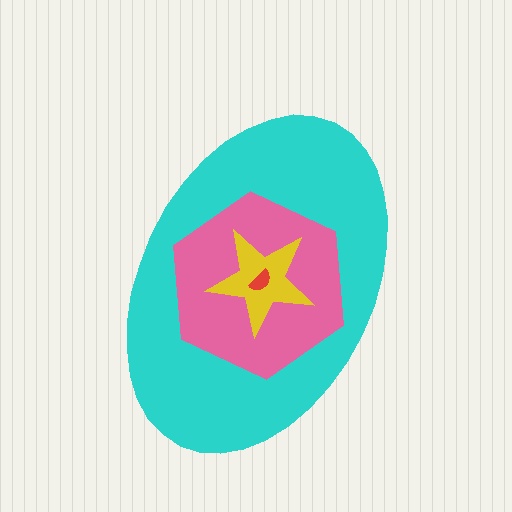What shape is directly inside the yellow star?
The red semicircle.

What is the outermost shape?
The cyan ellipse.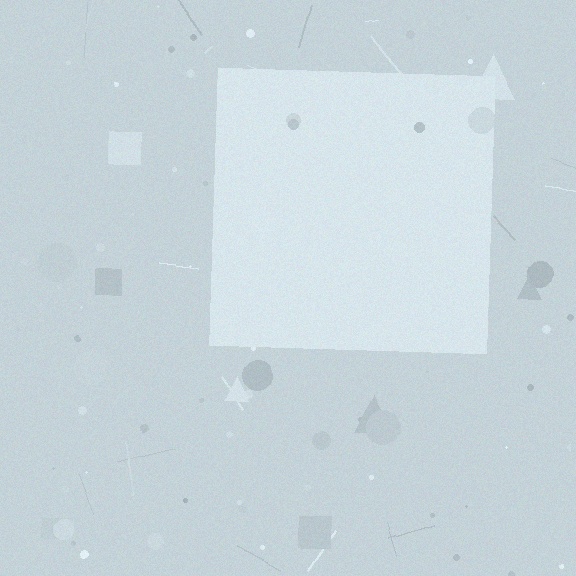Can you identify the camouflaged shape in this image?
The camouflaged shape is a square.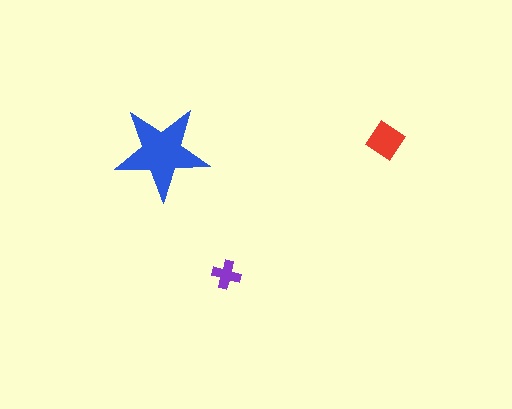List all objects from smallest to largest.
The purple cross, the red diamond, the blue star.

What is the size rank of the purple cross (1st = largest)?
3rd.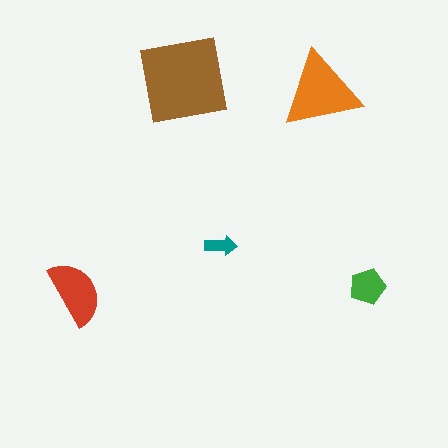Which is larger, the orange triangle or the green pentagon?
The orange triangle.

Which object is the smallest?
The teal arrow.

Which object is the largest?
The brown square.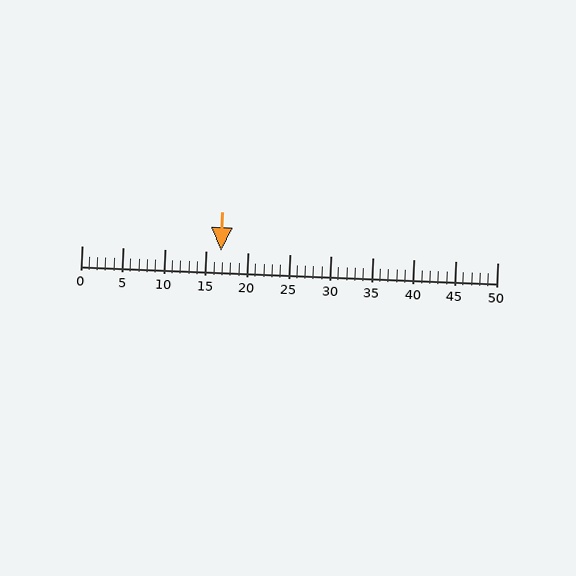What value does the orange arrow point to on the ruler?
The orange arrow points to approximately 17.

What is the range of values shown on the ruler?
The ruler shows values from 0 to 50.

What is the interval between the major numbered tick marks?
The major tick marks are spaced 5 units apart.